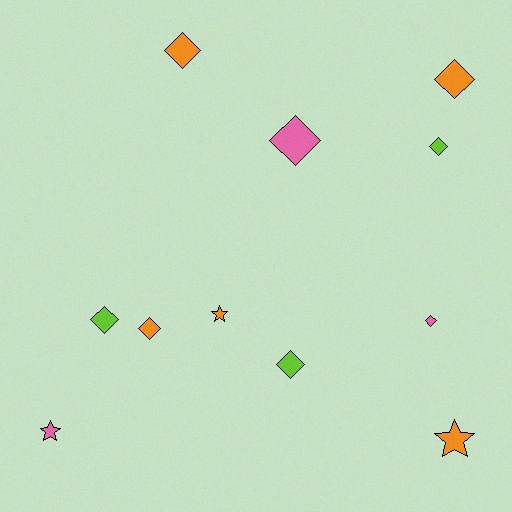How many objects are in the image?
There are 11 objects.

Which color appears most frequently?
Orange, with 5 objects.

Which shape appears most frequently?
Diamond, with 8 objects.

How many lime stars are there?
There are no lime stars.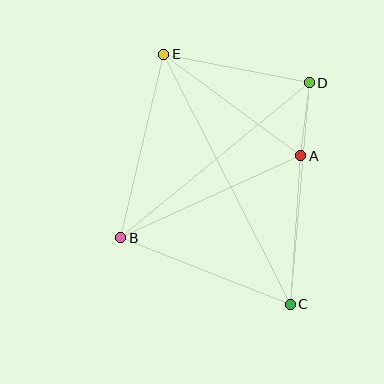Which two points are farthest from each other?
Points C and E are farthest from each other.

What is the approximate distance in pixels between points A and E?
The distance between A and E is approximately 170 pixels.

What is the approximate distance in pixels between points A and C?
The distance between A and C is approximately 149 pixels.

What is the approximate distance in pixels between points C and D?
The distance between C and D is approximately 223 pixels.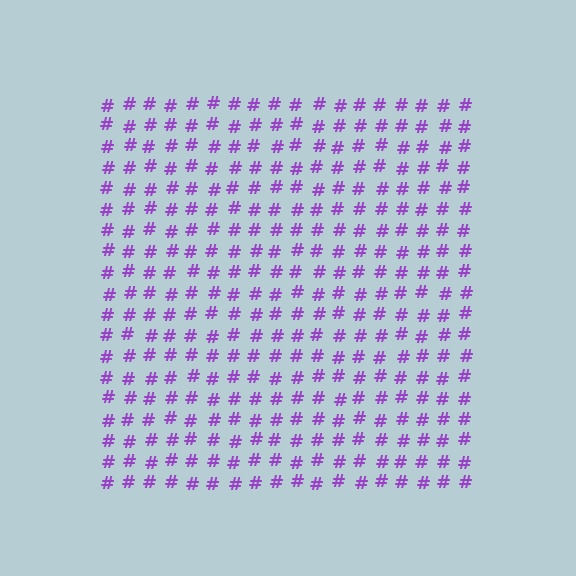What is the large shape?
The large shape is a square.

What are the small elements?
The small elements are hash symbols.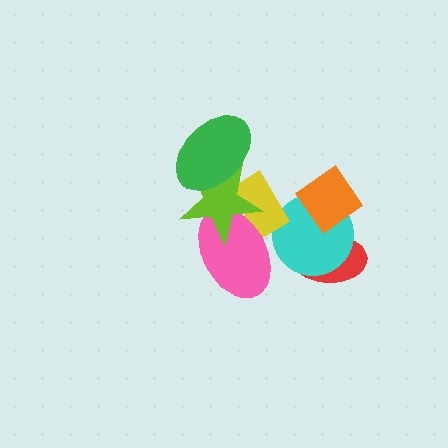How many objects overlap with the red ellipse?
2 objects overlap with the red ellipse.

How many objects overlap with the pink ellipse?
2 objects overlap with the pink ellipse.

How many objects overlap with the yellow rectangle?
3 objects overlap with the yellow rectangle.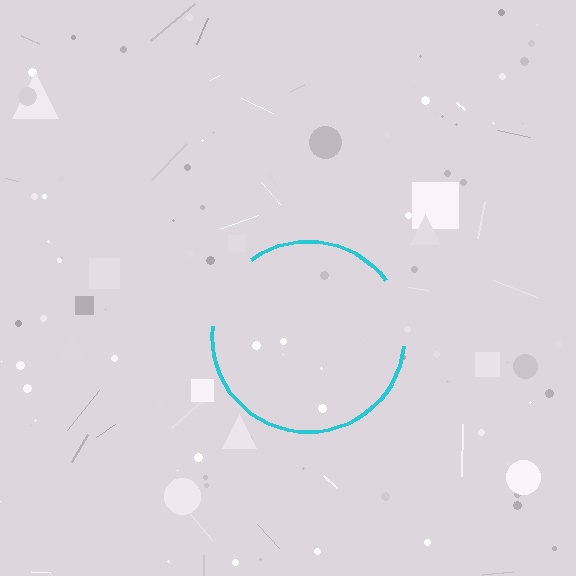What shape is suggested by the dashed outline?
The dashed outline suggests a circle.